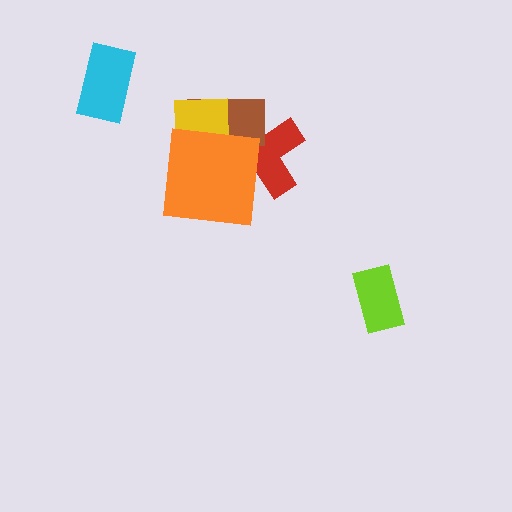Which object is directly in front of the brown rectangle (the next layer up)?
The yellow square is directly in front of the brown rectangle.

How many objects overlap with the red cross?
3 objects overlap with the red cross.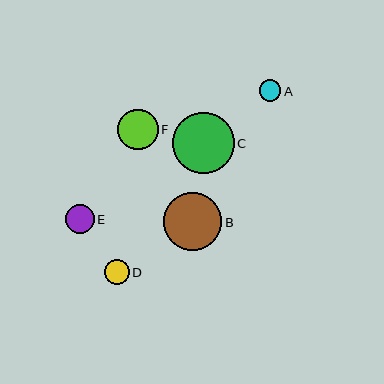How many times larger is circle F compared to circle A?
Circle F is approximately 1.9 times the size of circle A.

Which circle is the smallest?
Circle A is the smallest with a size of approximately 21 pixels.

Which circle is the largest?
Circle C is the largest with a size of approximately 62 pixels.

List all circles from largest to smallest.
From largest to smallest: C, B, F, E, D, A.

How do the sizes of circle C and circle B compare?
Circle C and circle B are approximately the same size.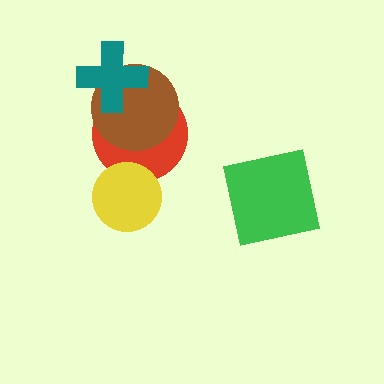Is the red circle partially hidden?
Yes, it is partially covered by another shape.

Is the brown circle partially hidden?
Yes, it is partially covered by another shape.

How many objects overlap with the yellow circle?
1 object overlaps with the yellow circle.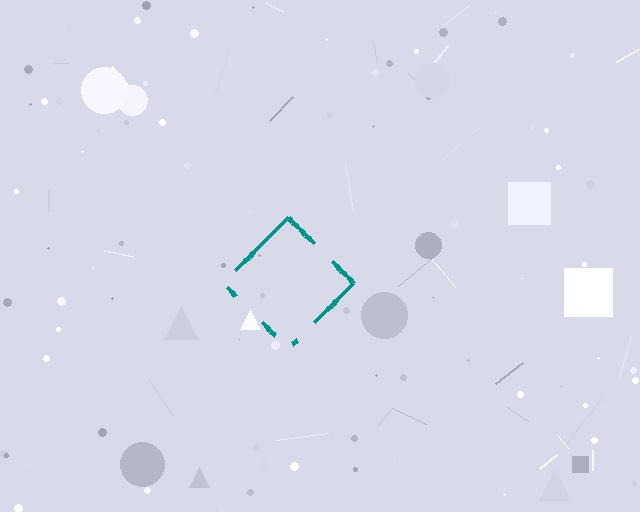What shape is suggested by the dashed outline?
The dashed outline suggests a diamond.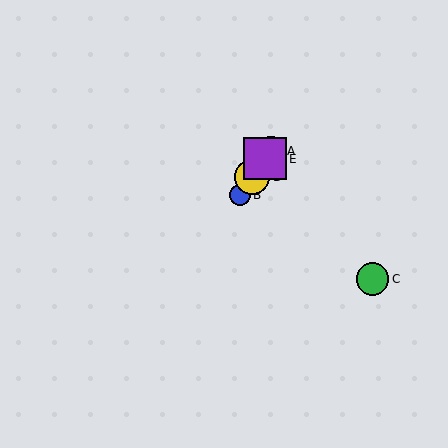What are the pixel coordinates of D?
Object D is at (252, 177).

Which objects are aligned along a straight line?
Objects A, B, D, E are aligned along a straight line.